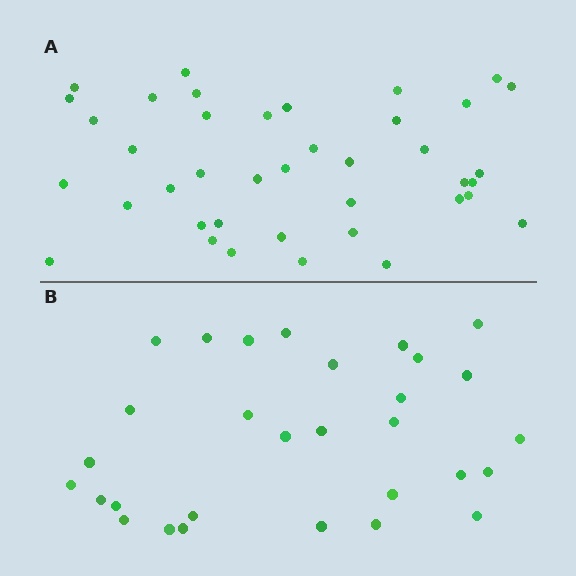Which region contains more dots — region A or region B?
Region A (the top region) has more dots.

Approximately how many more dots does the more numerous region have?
Region A has roughly 10 or so more dots than region B.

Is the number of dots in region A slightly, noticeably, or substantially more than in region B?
Region A has noticeably more, but not dramatically so. The ratio is roughly 1.3 to 1.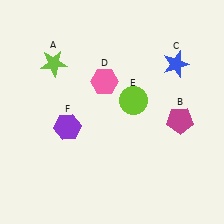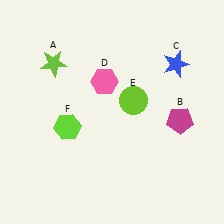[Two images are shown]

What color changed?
The hexagon (F) changed from purple in Image 1 to lime in Image 2.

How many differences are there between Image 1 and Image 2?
There is 1 difference between the two images.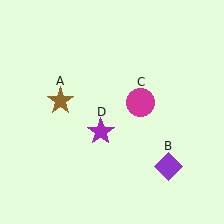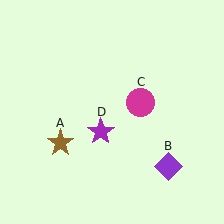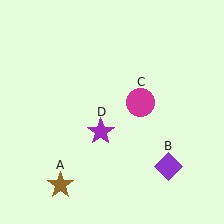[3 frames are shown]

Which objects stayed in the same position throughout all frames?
Purple diamond (object B) and magenta circle (object C) and purple star (object D) remained stationary.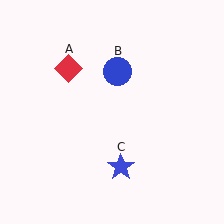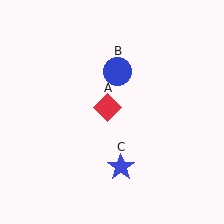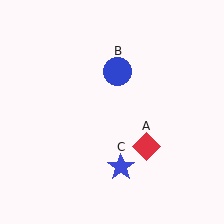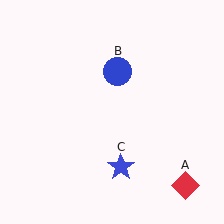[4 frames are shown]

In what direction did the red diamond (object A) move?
The red diamond (object A) moved down and to the right.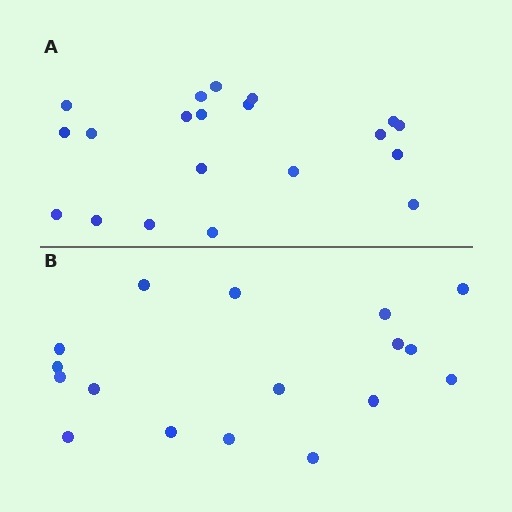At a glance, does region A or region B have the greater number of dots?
Region A (the top region) has more dots.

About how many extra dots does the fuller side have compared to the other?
Region A has just a few more — roughly 2 or 3 more dots than region B.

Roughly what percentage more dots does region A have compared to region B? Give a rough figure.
About 20% more.